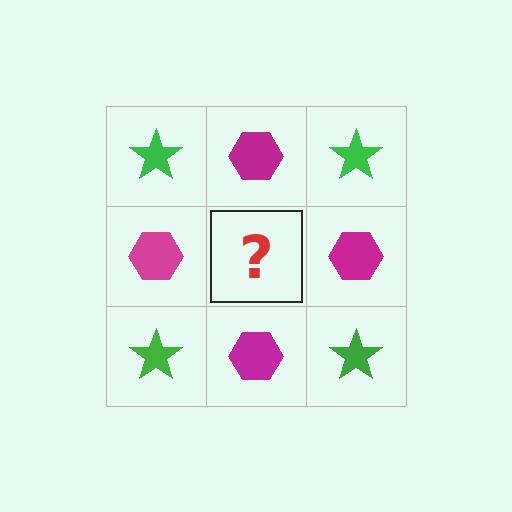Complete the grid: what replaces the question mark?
The question mark should be replaced with a green star.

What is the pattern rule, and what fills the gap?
The rule is that it alternates green star and magenta hexagon in a checkerboard pattern. The gap should be filled with a green star.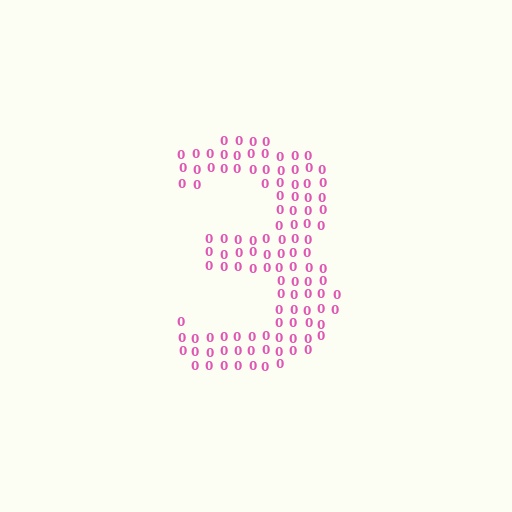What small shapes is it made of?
It is made of small digit 0's.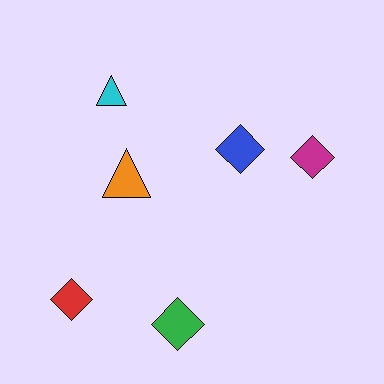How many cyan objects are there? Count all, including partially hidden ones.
There is 1 cyan object.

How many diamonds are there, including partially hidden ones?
There are 4 diamonds.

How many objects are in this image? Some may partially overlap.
There are 6 objects.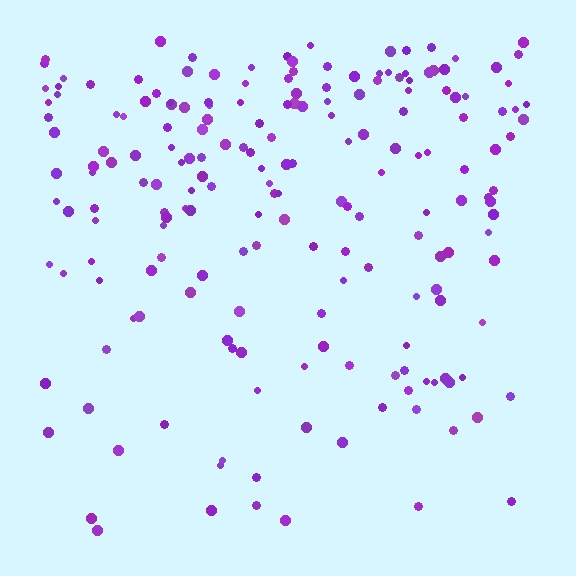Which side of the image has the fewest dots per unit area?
The bottom.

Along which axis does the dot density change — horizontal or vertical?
Vertical.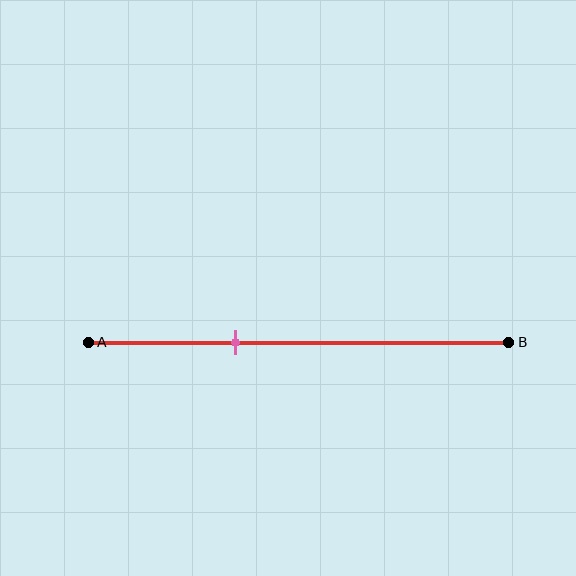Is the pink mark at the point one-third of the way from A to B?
Yes, the mark is approximately at the one-third point.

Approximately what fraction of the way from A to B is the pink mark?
The pink mark is approximately 35% of the way from A to B.